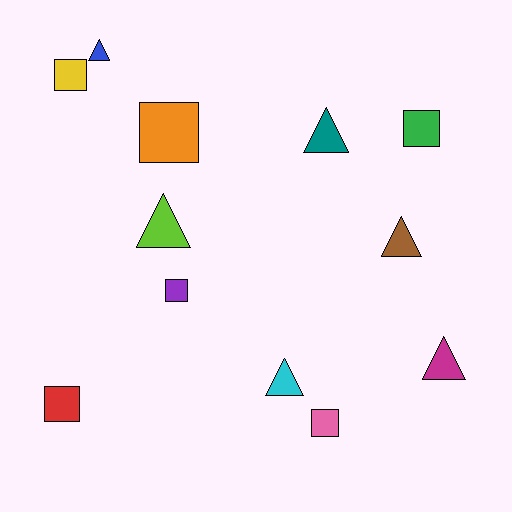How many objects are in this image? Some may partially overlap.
There are 12 objects.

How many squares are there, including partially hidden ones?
There are 6 squares.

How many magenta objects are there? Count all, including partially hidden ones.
There is 1 magenta object.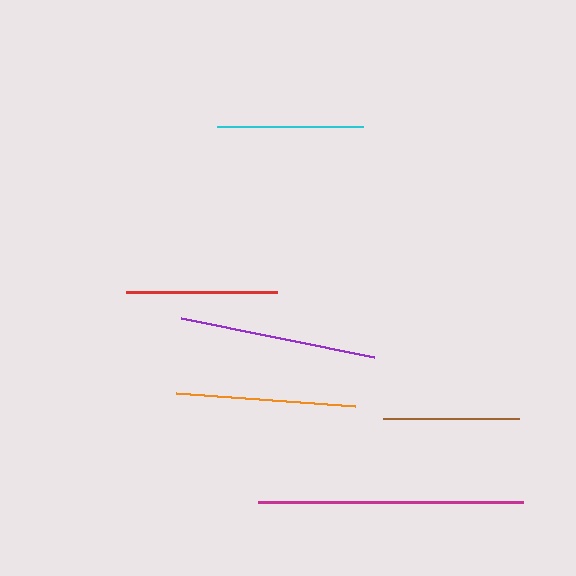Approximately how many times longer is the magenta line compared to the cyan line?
The magenta line is approximately 1.8 times the length of the cyan line.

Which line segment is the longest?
The magenta line is the longest at approximately 265 pixels.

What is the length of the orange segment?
The orange segment is approximately 180 pixels long.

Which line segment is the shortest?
The brown line is the shortest at approximately 136 pixels.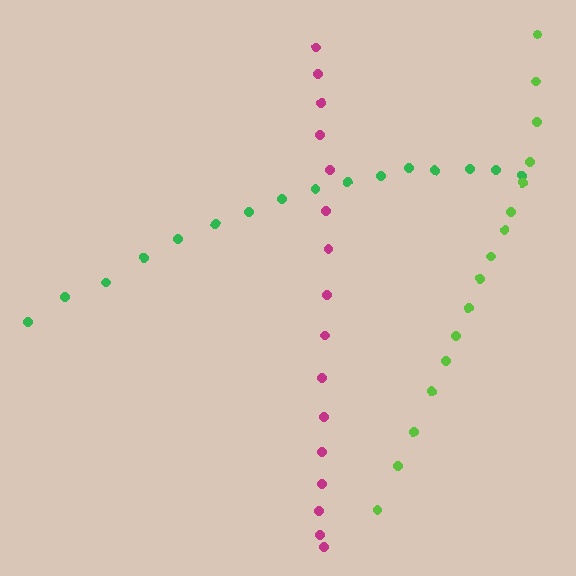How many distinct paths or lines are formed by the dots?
There are 3 distinct paths.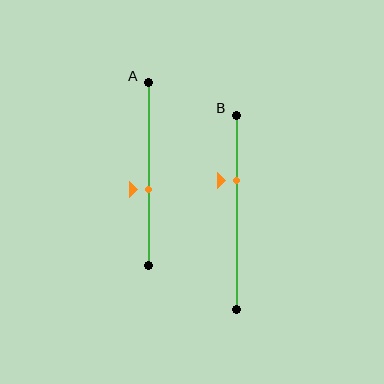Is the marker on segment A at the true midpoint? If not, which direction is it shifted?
No, the marker on segment A is shifted downward by about 8% of the segment length.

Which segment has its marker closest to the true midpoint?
Segment A has its marker closest to the true midpoint.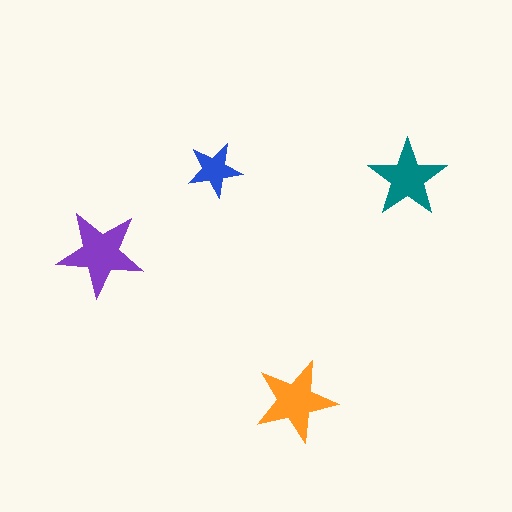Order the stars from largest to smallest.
the purple one, the orange one, the teal one, the blue one.